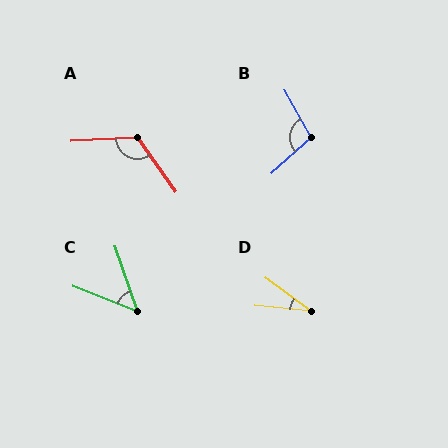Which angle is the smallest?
D, at approximately 31 degrees.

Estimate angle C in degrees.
Approximately 49 degrees.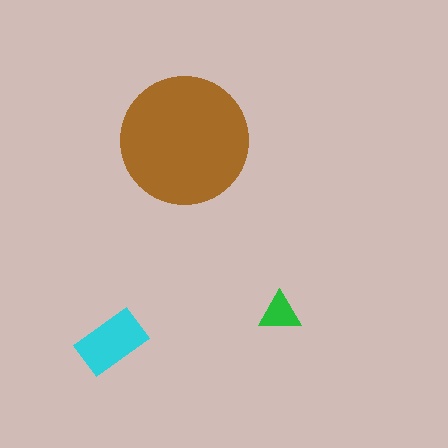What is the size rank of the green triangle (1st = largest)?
3rd.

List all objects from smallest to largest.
The green triangle, the cyan rectangle, the brown circle.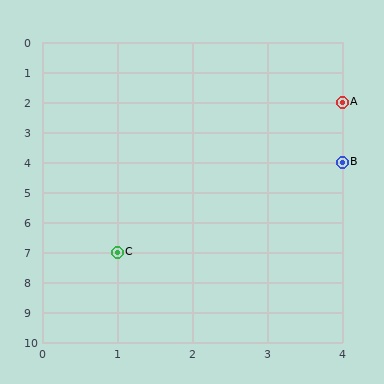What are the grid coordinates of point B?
Point B is at grid coordinates (4, 4).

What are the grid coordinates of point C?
Point C is at grid coordinates (1, 7).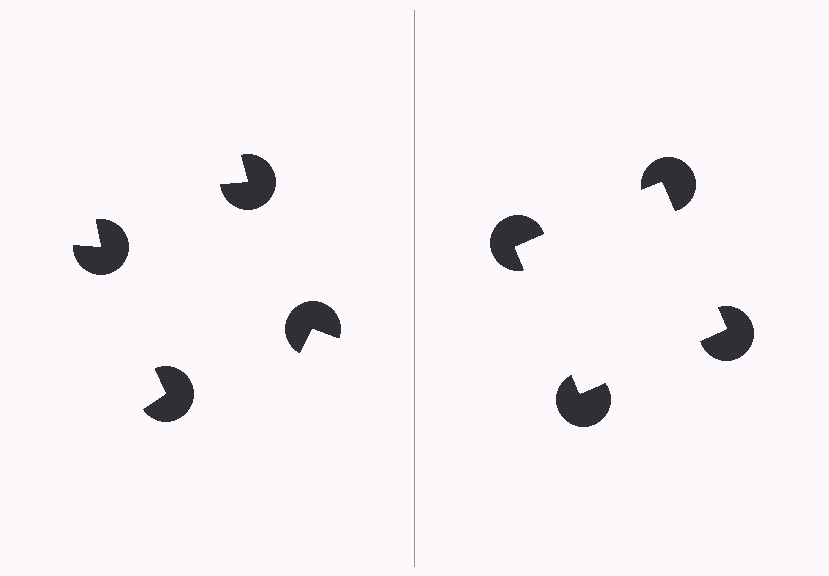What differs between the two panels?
The pac-man discs are positioned identically on both sides; only the wedge orientations differ. On the right they align to a square; on the left they are misaligned.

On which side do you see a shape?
An illusory square appears on the right side. On the left side the wedge cuts are rotated, so no coherent shape forms.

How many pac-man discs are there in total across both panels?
8 — 4 on each side.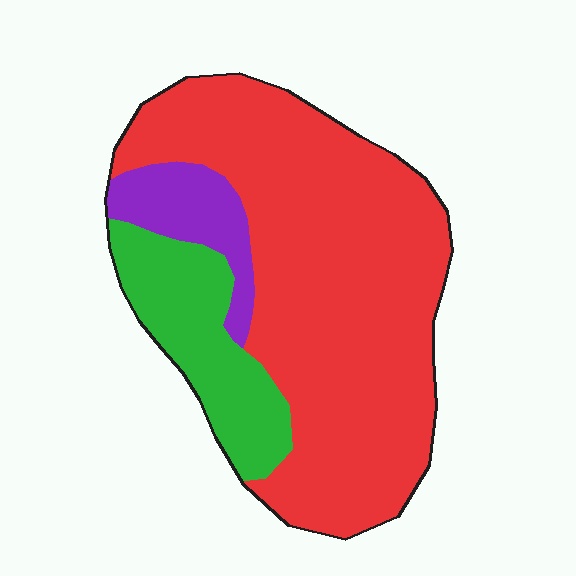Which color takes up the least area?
Purple, at roughly 10%.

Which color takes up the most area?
Red, at roughly 70%.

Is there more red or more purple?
Red.